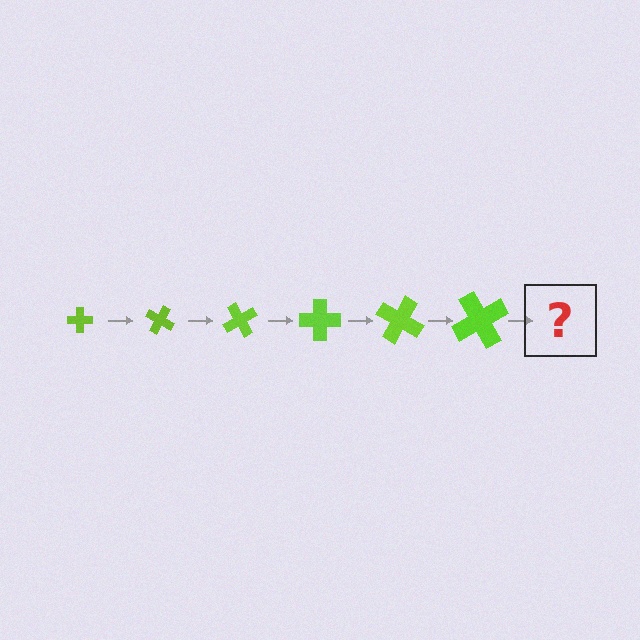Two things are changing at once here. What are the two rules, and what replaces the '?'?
The two rules are that the cross grows larger each step and it rotates 30 degrees each step. The '?' should be a cross, larger than the previous one and rotated 180 degrees from the start.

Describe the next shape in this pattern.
It should be a cross, larger than the previous one and rotated 180 degrees from the start.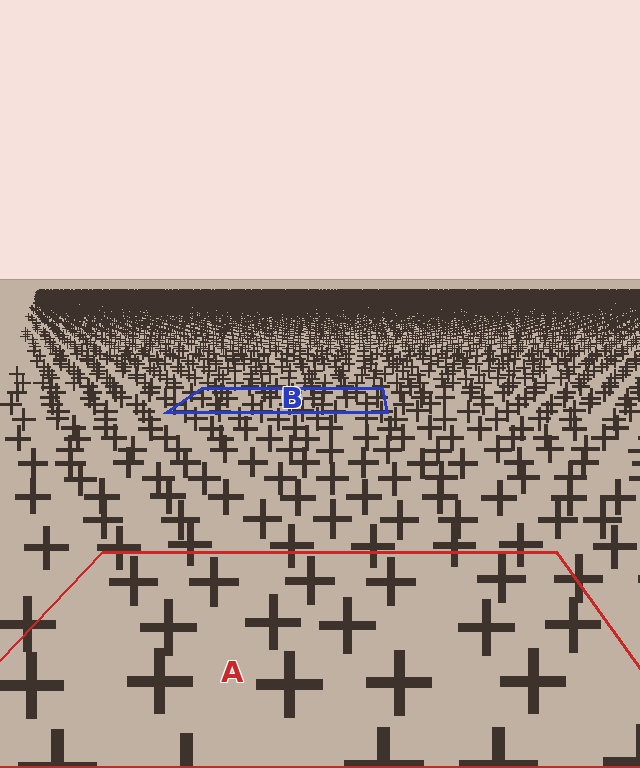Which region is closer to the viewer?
Region A is closer. The texture elements there are larger and more spread out.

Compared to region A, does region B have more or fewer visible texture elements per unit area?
Region B has more texture elements per unit area — they are packed more densely because it is farther away.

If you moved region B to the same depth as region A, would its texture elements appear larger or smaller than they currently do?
They would appear larger. At a closer depth, the same texture elements are projected at a bigger on-screen size.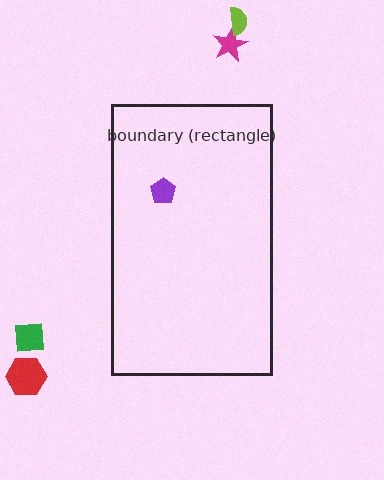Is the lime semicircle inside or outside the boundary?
Outside.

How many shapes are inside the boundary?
1 inside, 4 outside.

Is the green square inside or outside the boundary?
Outside.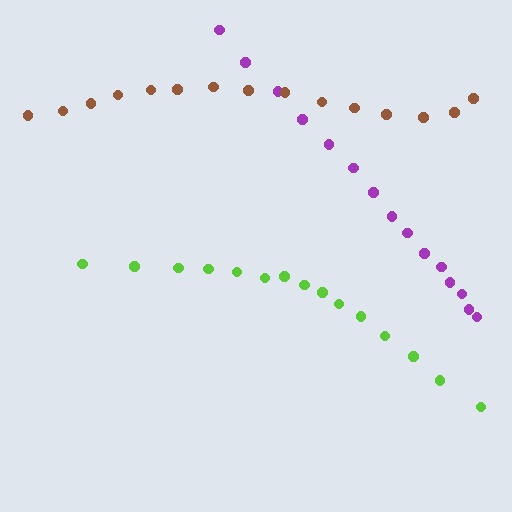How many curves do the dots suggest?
There are 3 distinct paths.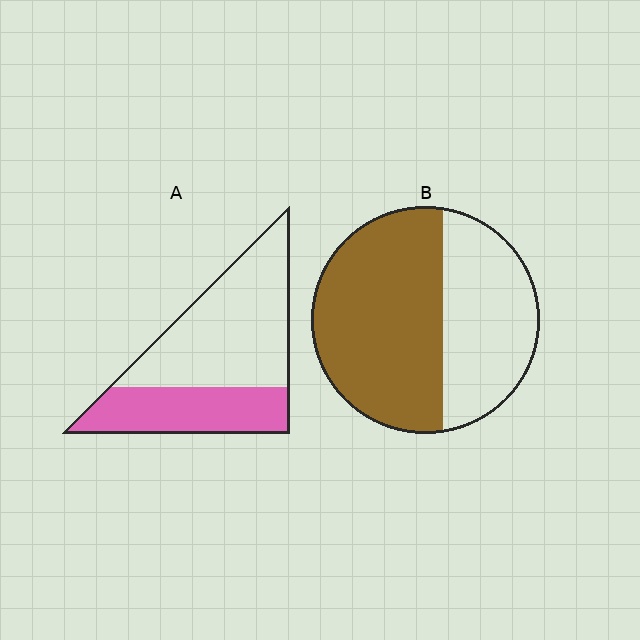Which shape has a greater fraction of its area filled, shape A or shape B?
Shape B.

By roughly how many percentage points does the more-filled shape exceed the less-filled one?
By roughly 25 percentage points (B over A).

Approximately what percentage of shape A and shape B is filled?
A is approximately 35% and B is approximately 60%.